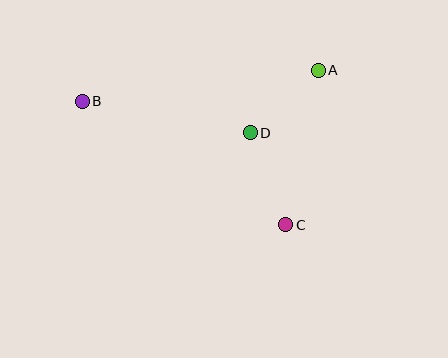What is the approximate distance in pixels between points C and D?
The distance between C and D is approximately 99 pixels.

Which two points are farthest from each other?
Points B and C are farthest from each other.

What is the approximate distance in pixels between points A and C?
The distance between A and C is approximately 157 pixels.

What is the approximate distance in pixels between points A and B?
The distance between A and B is approximately 238 pixels.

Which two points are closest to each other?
Points A and D are closest to each other.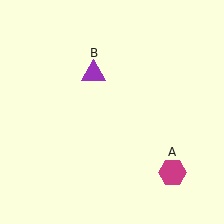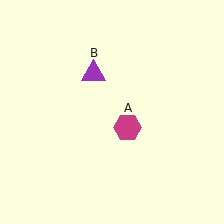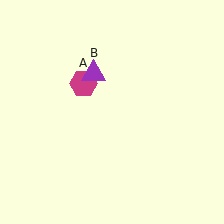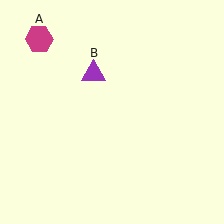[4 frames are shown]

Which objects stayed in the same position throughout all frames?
Purple triangle (object B) remained stationary.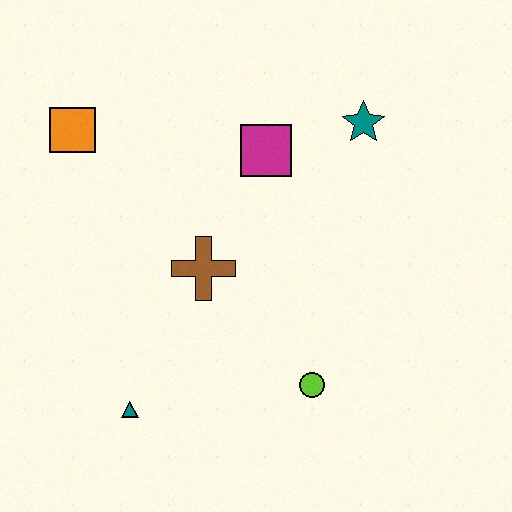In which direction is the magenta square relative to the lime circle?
The magenta square is above the lime circle.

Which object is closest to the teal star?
The magenta square is closest to the teal star.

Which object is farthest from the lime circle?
The orange square is farthest from the lime circle.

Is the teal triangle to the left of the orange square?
No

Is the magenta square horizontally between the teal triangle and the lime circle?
Yes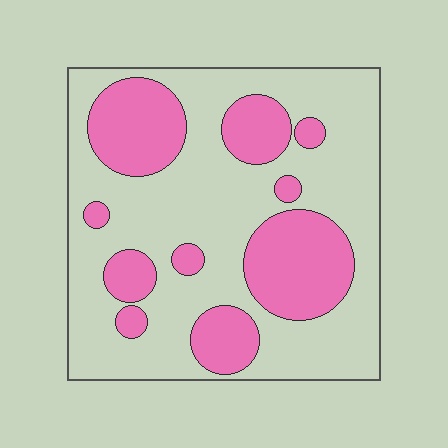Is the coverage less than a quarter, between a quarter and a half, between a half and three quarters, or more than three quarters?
Between a quarter and a half.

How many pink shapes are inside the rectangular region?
10.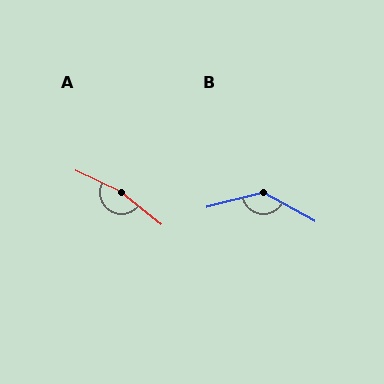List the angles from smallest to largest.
B (137°), A (167°).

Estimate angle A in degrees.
Approximately 167 degrees.